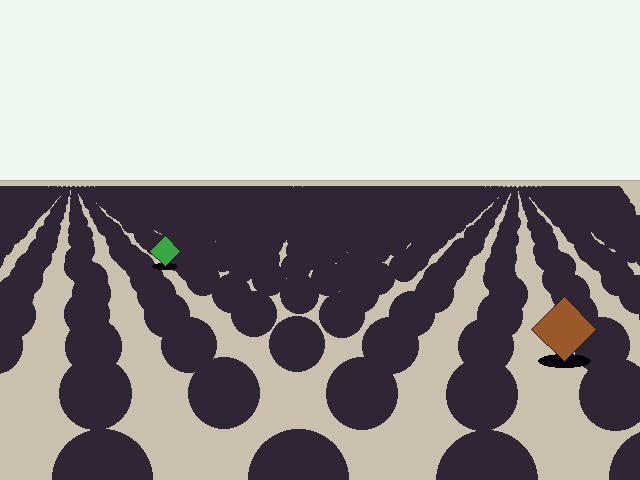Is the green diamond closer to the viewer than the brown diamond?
No. The brown diamond is closer — you can tell from the texture gradient: the ground texture is coarser near it.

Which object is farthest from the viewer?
The green diamond is farthest from the viewer. It appears smaller and the ground texture around it is denser.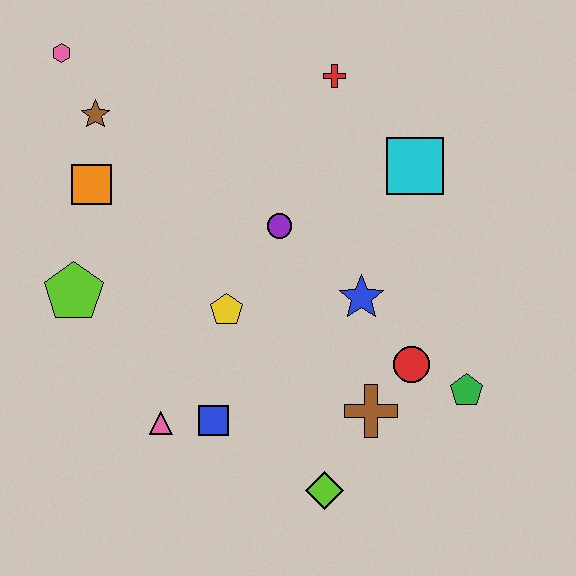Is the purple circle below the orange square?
Yes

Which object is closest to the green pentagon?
The red circle is closest to the green pentagon.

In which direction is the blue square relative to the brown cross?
The blue square is to the left of the brown cross.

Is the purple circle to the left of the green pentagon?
Yes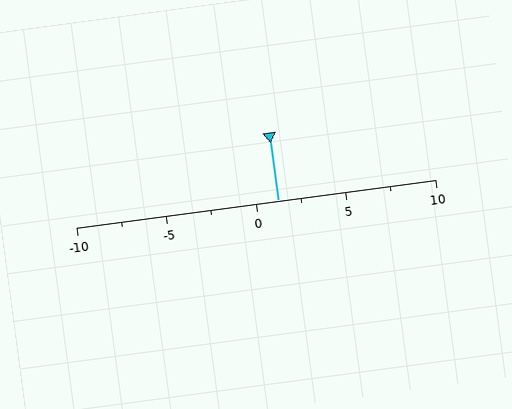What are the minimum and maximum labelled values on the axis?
The axis runs from -10 to 10.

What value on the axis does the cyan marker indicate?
The marker indicates approximately 1.2.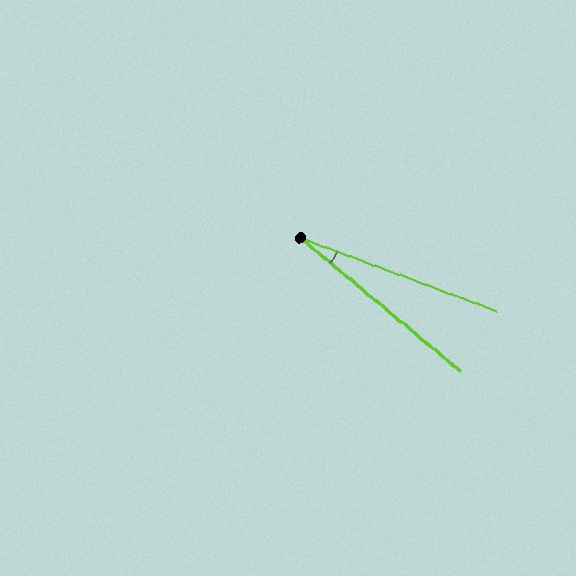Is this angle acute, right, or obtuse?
It is acute.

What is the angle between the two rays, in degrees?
Approximately 19 degrees.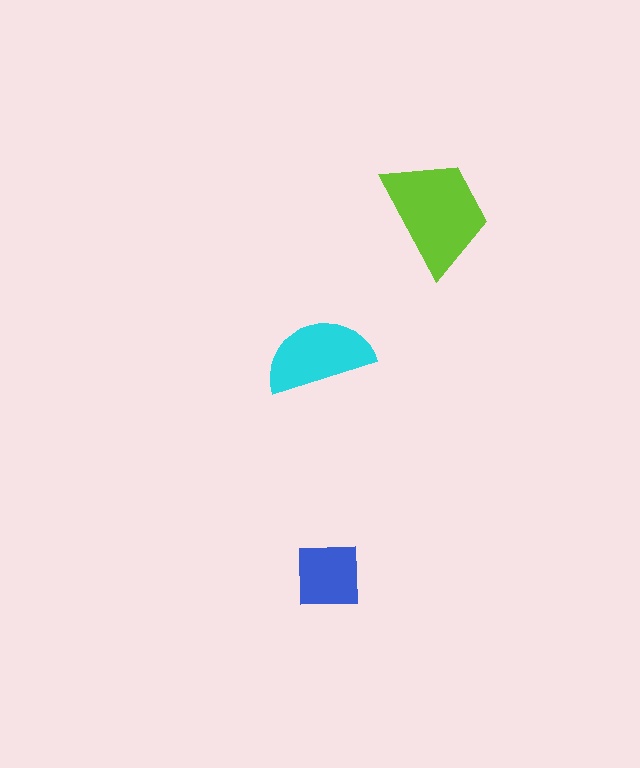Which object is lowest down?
The blue square is bottommost.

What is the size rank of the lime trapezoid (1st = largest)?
1st.